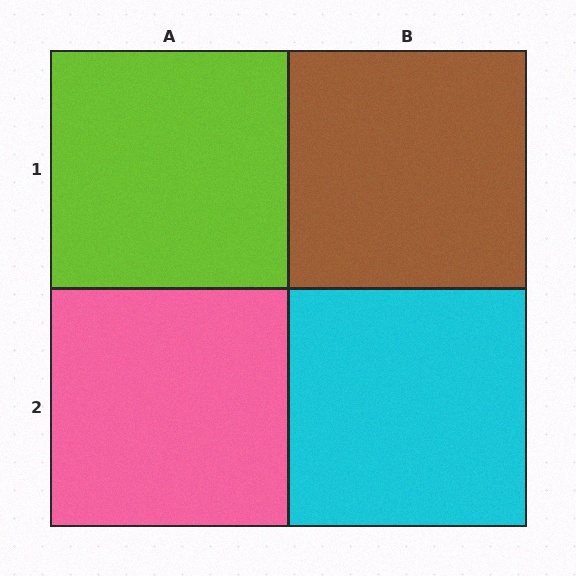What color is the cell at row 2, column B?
Cyan.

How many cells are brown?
1 cell is brown.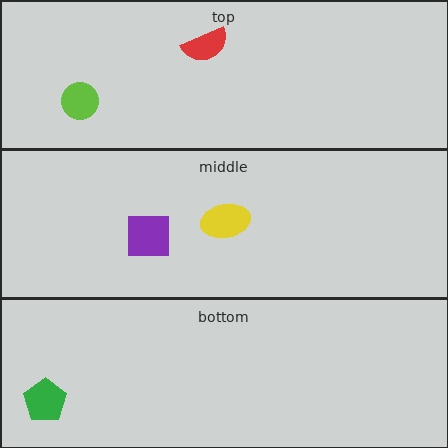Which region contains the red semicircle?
The top region.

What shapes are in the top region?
The lime circle, the red semicircle.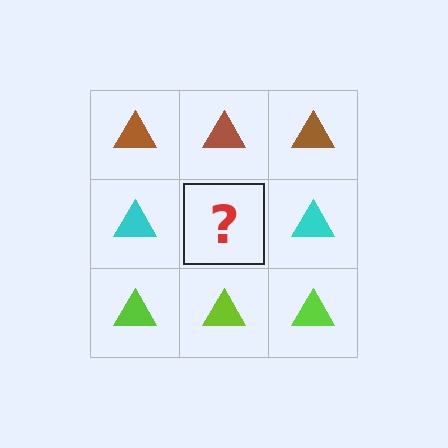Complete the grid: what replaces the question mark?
The question mark should be replaced with a cyan triangle.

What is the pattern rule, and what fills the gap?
The rule is that each row has a consistent color. The gap should be filled with a cyan triangle.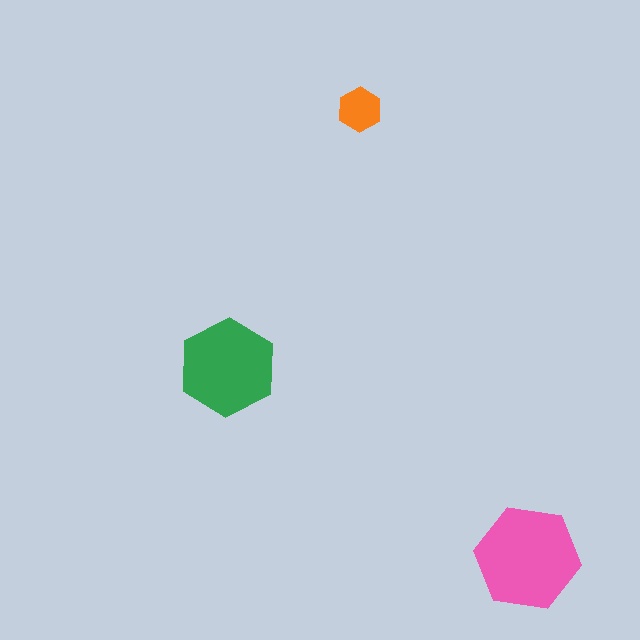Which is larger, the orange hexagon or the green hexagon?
The green one.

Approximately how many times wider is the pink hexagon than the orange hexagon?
About 2.5 times wider.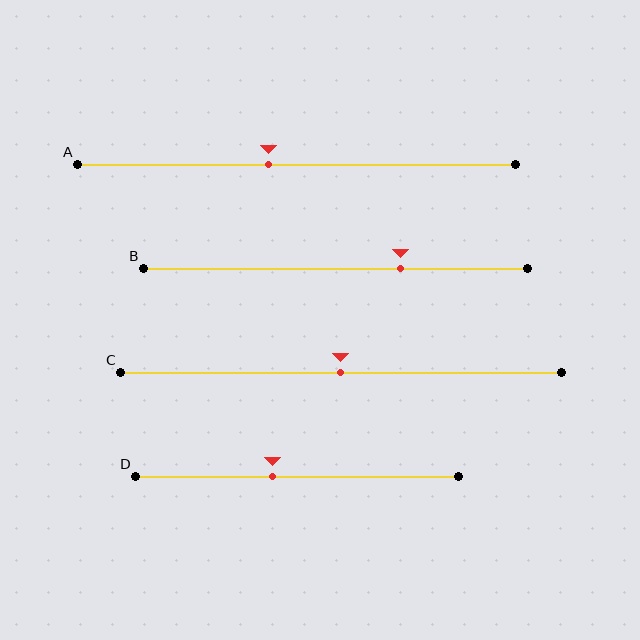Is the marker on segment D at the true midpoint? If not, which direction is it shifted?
No, the marker on segment D is shifted to the left by about 8% of the segment length.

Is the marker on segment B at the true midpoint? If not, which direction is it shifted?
No, the marker on segment B is shifted to the right by about 17% of the segment length.